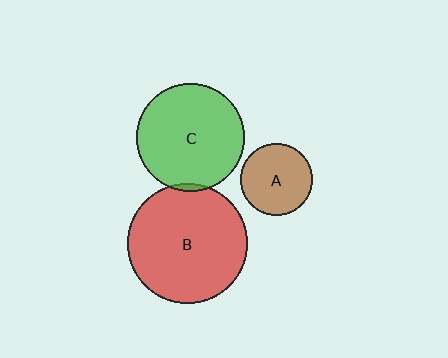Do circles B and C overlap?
Yes.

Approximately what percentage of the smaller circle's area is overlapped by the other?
Approximately 5%.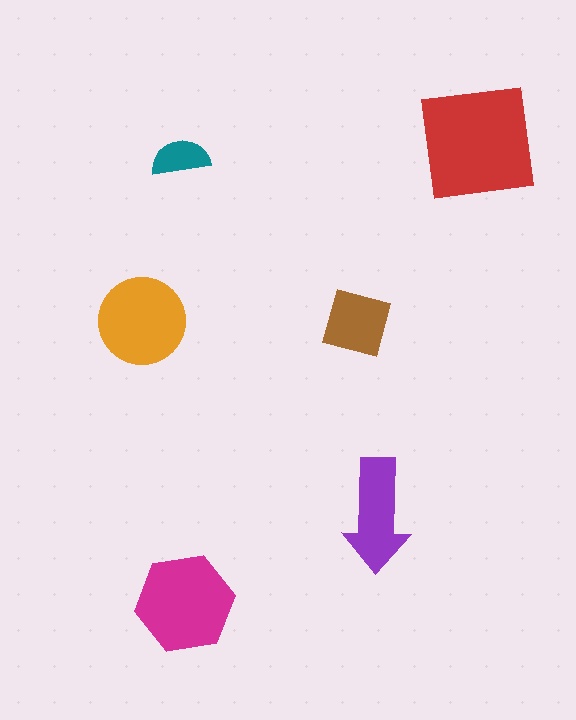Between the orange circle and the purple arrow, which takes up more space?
The orange circle.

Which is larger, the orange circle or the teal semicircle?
The orange circle.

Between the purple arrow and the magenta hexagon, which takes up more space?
The magenta hexagon.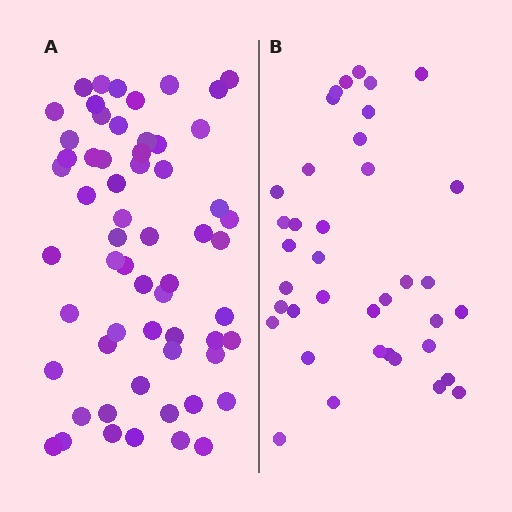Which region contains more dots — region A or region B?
Region A (the left region) has more dots.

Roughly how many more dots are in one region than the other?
Region A has approximately 20 more dots than region B.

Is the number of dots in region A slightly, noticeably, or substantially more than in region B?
Region A has substantially more. The ratio is roughly 1.6 to 1.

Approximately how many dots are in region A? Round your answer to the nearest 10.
About 60 dots.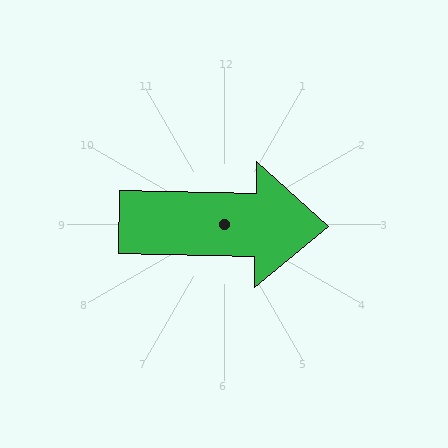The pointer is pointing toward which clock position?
Roughly 3 o'clock.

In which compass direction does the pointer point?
East.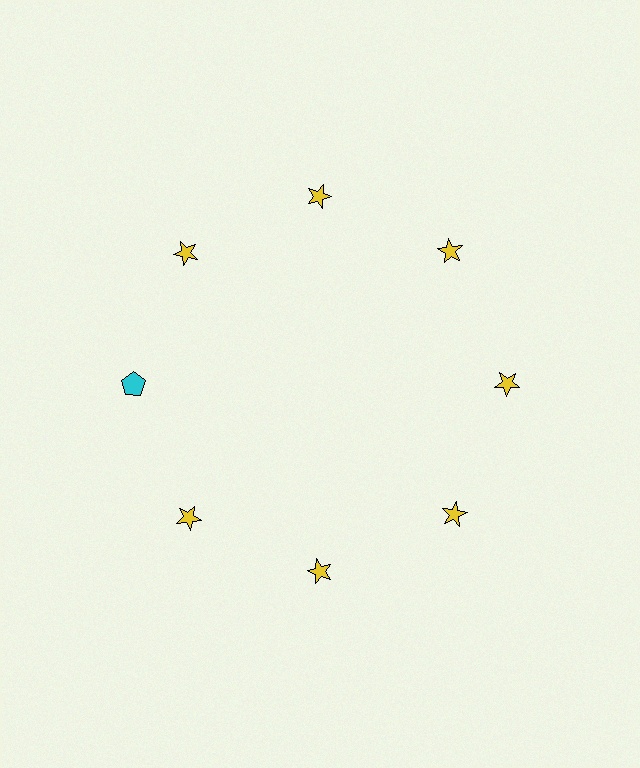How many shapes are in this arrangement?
There are 8 shapes arranged in a ring pattern.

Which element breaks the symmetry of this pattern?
The cyan pentagon at roughly the 9 o'clock position breaks the symmetry. All other shapes are yellow stars.